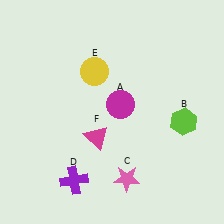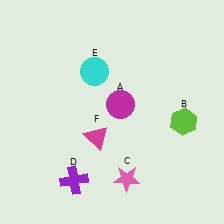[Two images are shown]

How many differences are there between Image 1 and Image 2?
There is 1 difference between the two images.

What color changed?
The circle (E) changed from yellow in Image 1 to cyan in Image 2.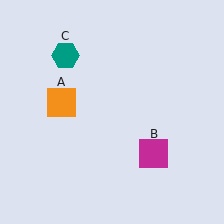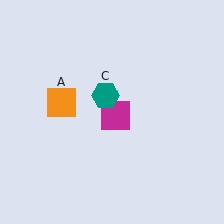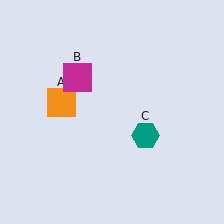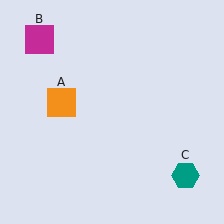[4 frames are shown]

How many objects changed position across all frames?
2 objects changed position: magenta square (object B), teal hexagon (object C).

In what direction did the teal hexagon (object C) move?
The teal hexagon (object C) moved down and to the right.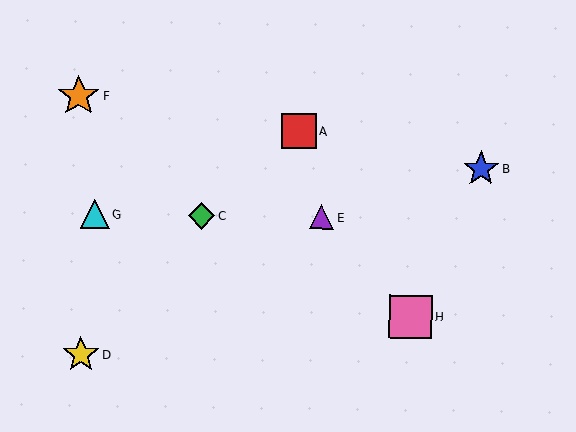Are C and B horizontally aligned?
No, C is at y≈216 and B is at y≈168.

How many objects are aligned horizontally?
3 objects (C, E, G) are aligned horizontally.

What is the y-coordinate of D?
Object D is at y≈355.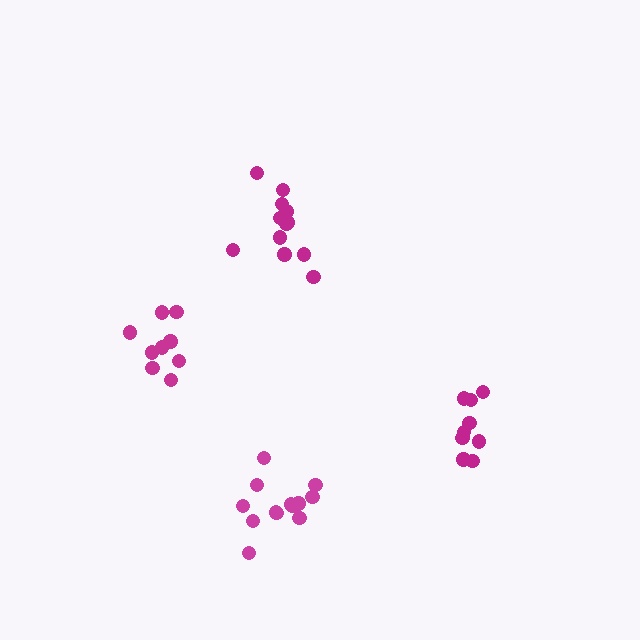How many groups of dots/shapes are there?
There are 4 groups.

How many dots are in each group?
Group 1: 9 dots, Group 2: 12 dots, Group 3: 13 dots, Group 4: 9 dots (43 total).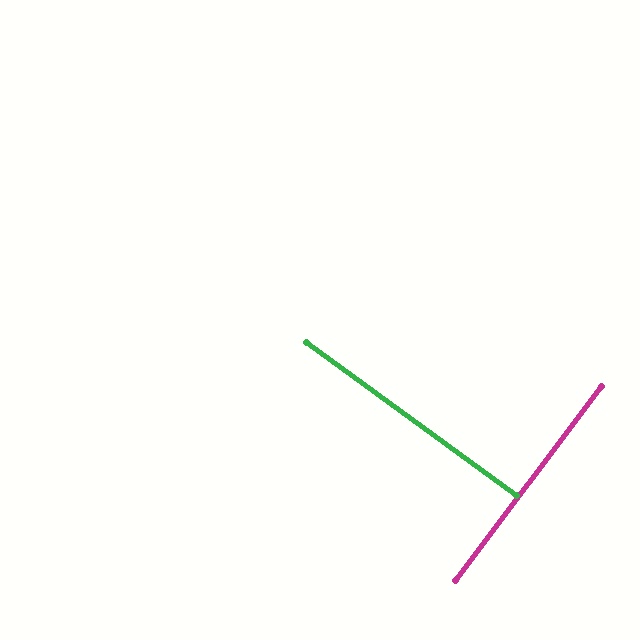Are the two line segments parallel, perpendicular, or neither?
Perpendicular — they meet at approximately 89°.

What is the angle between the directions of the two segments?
Approximately 89 degrees.